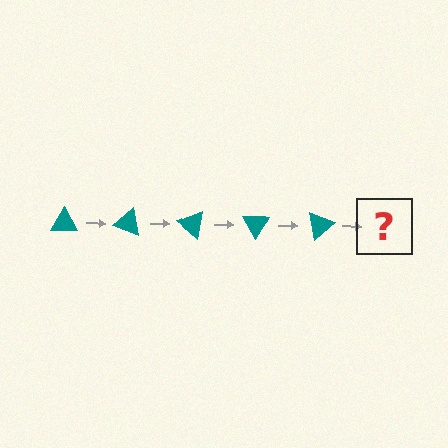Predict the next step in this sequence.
The next step is a teal triangle rotated 100 degrees.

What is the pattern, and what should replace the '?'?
The pattern is that the triangle rotates 20 degrees each step. The '?' should be a teal triangle rotated 100 degrees.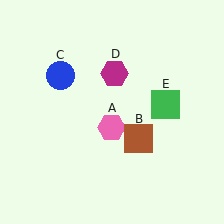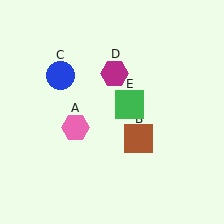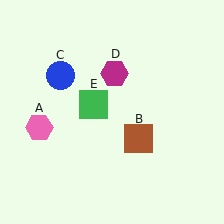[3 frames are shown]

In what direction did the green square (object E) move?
The green square (object E) moved left.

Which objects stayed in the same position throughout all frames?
Brown square (object B) and blue circle (object C) and magenta hexagon (object D) remained stationary.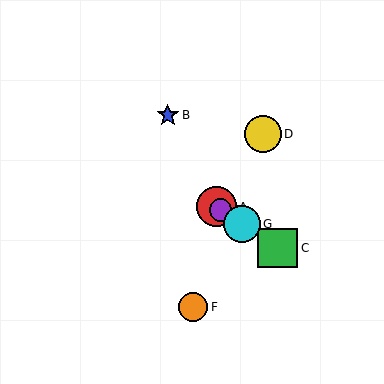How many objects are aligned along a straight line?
4 objects (A, C, E, G) are aligned along a straight line.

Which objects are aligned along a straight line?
Objects A, C, E, G are aligned along a straight line.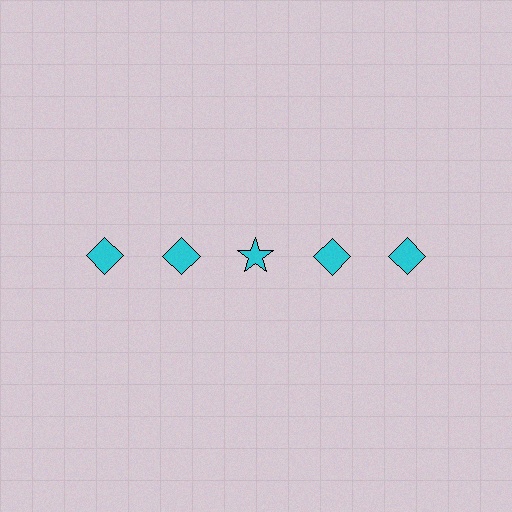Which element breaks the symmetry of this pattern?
The cyan star in the top row, center column breaks the symmetry. All other shapes are cyan diamonds.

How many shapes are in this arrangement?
There are 5 shapes arranged in a grid pattern.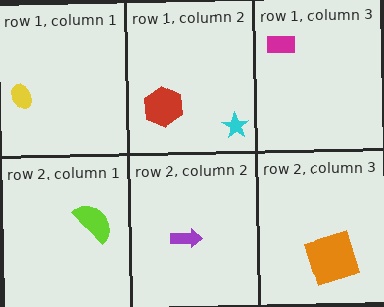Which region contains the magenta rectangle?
The row 1, column 3 region.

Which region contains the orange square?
The row 2, column 3 region.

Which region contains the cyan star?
The row 1, column 2 region.